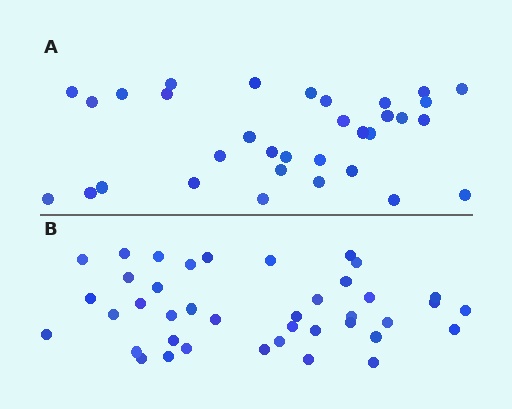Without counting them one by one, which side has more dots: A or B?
Region B (the bottom region) has more dots.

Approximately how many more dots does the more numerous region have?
Region B has roughly 8 or so more dots than region A.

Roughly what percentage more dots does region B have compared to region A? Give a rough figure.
About 20% more.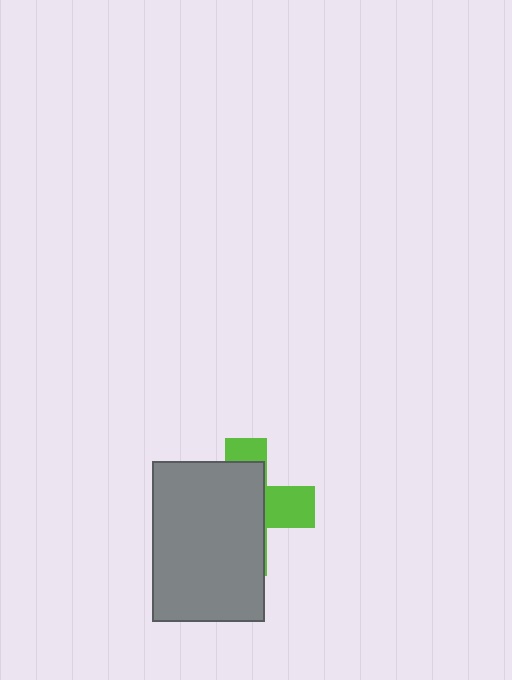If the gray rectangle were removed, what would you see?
You would see the complete lime cross.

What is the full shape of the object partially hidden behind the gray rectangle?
The partially hidden object is a lime cross.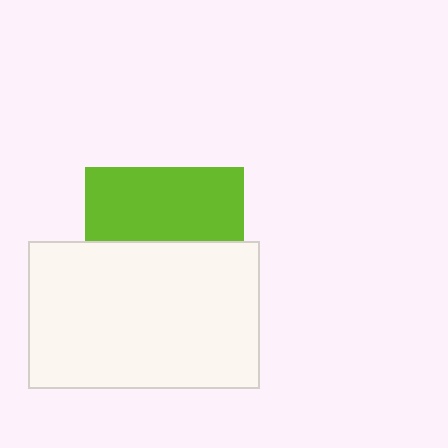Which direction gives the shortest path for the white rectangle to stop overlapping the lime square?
Moving down gives the shortest separation.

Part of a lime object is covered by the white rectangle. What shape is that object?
It is a square.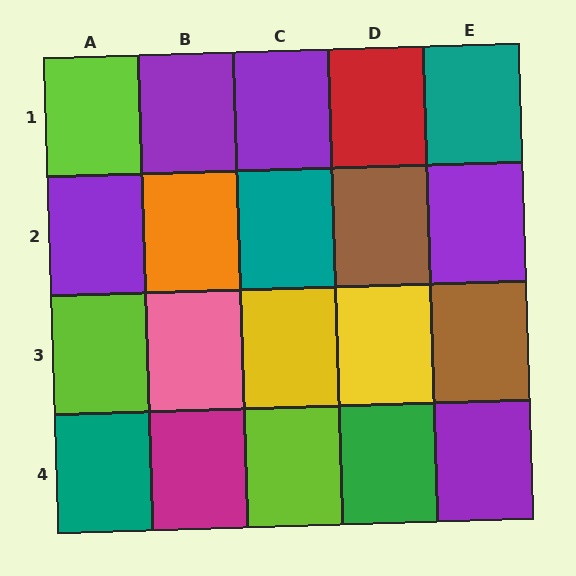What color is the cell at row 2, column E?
Purple.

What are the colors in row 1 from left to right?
Lime, purple, purple, red, teal.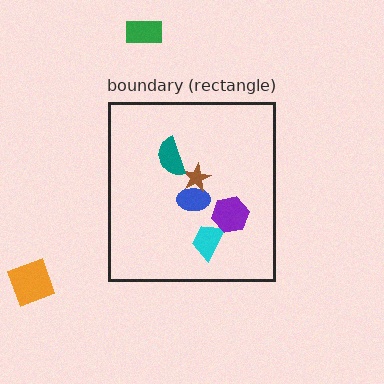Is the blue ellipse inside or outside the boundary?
Inside.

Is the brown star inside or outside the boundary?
Inside.